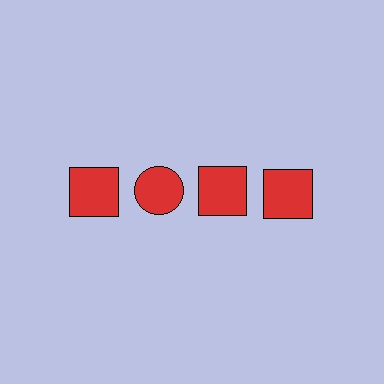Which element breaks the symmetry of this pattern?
The red circle in the top row, second from left column breaks the symmetry. All other shapes are red squares.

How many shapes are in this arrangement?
There are 4 shapes arranged in a grid pattern.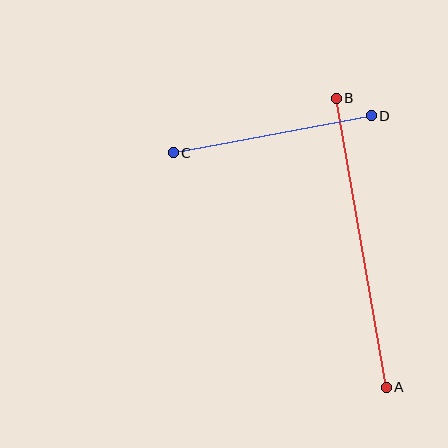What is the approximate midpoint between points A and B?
The midpoint is at approximately (361, 243) pixels.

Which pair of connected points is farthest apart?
Points A and B are farthest apart.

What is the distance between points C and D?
The distance is approximately 201 pixels.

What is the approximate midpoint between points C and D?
The midpoint is at approximately (272, 134) pixels.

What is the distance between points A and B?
The distance is approximately 293 pixels.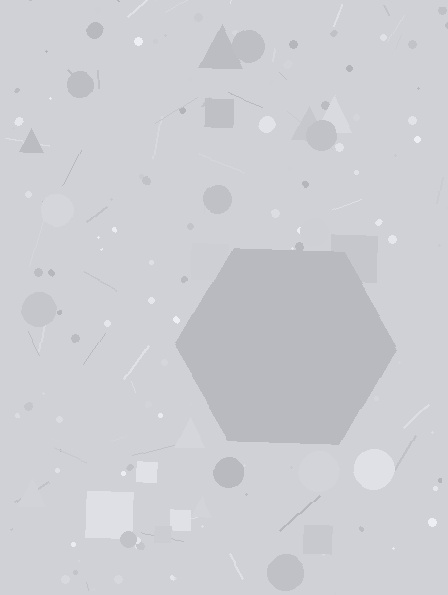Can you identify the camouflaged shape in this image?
The camouflaged shape is a hexagon.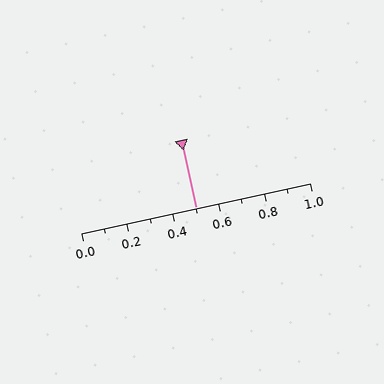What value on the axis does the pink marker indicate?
The marker indicates approximately 0.5.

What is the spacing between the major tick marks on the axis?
The major ticks are spaced 0.2 apart.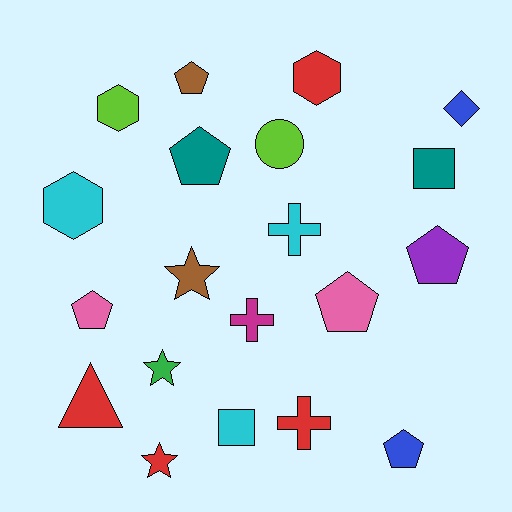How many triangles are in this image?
There is 1 triangle.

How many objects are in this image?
There are 20 objects.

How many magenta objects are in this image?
There is 1 magenta object.